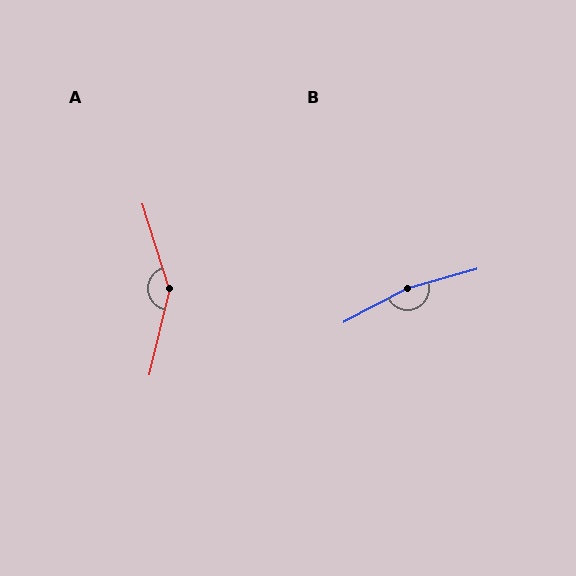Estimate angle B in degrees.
Approximately 167 degrees.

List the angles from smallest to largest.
A (149°), B (167°).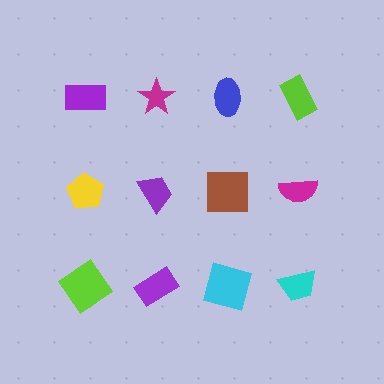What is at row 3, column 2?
A purple rectangle.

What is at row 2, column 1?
A yellow pentagon.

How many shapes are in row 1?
4 shapes.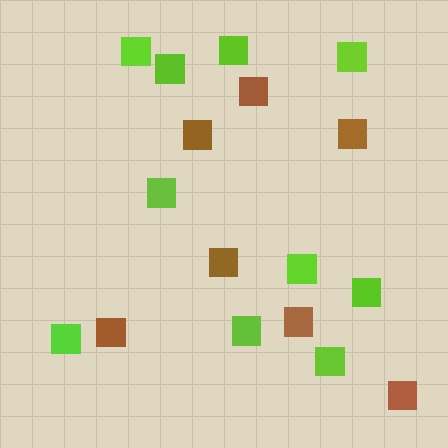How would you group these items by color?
There are 2 groups: one group of lime squares (10) and one group of brown squares (7).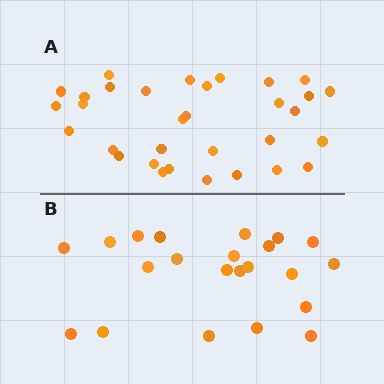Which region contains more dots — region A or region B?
Region A (the top region) has more dots.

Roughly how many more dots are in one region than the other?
Region A has roughly 10 or so more dots than region B.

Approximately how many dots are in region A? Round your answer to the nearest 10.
About 30 dots. (The exact count is 32, which rounds to 30.)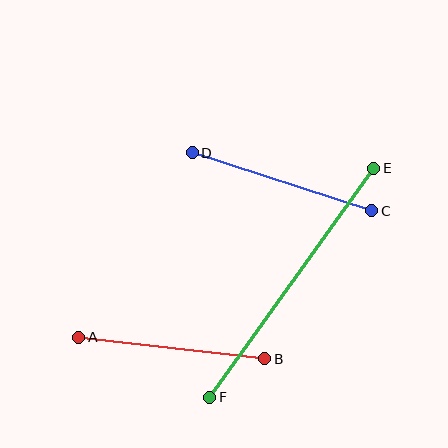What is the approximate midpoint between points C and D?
The midpoint is at approximately (282, 182) pixels.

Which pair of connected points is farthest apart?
Points E and F are farthest apart.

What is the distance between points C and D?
The distance is approximately 188 pixels.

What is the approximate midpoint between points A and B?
The midpoint is at approximately (172, 348) pixels.